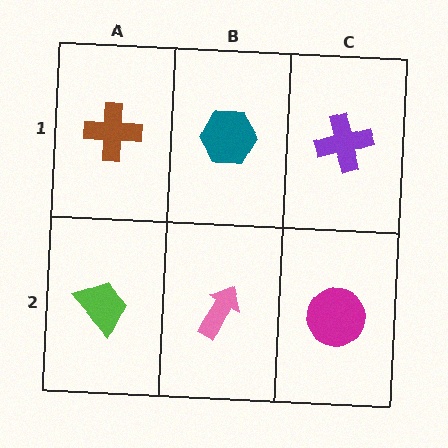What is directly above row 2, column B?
A teal hexagon.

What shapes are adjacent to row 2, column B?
A teal hexagon (row 1, column B), a lime trapezoid (row 2, column A), a magenta circle (row 2, column C).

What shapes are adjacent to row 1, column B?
A pink arrow (row 2, column B), a brown cross (row 1, column A), a purple cross (row 1, column C).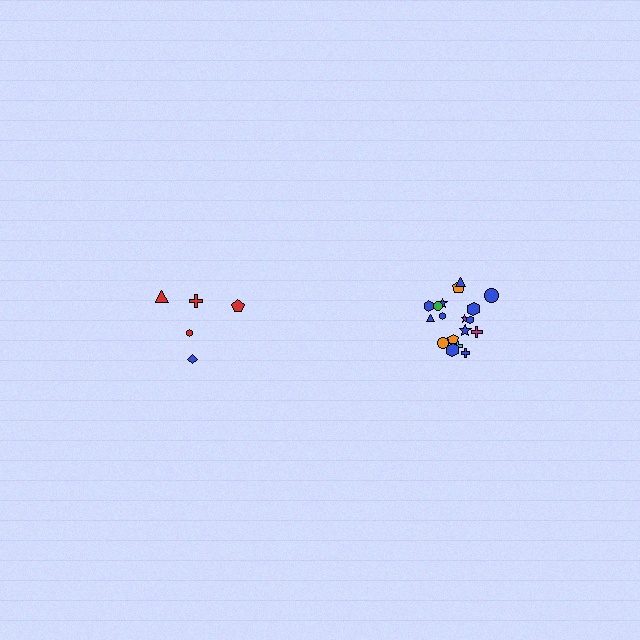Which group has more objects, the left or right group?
The right group.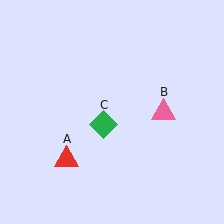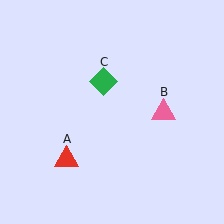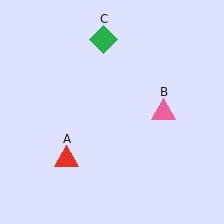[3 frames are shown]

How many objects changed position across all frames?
1 object changed position: green diamond (object C).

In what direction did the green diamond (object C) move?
The green diamond (object C) moved up.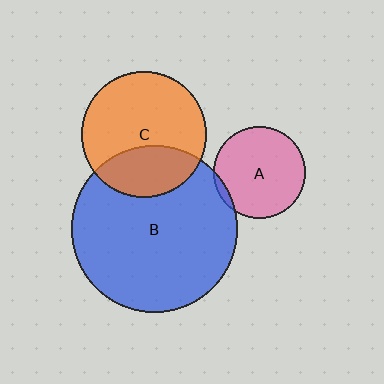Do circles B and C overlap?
Yes.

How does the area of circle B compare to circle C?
Approximately 1.8 times.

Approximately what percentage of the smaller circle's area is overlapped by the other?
Approximately 30%.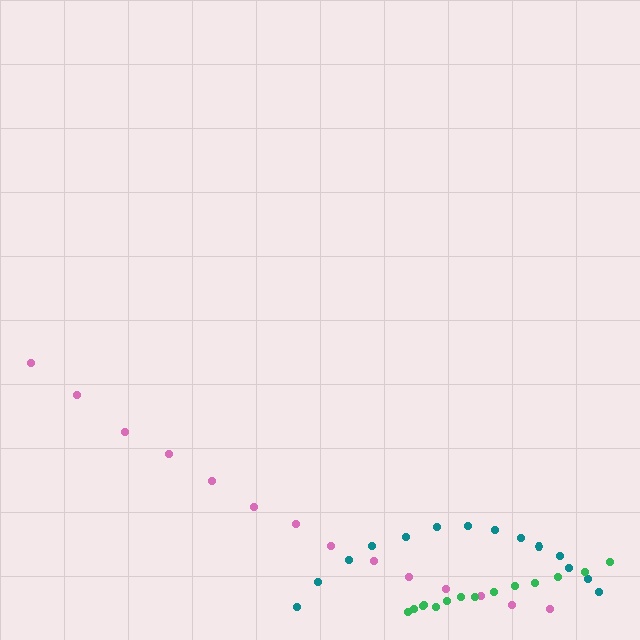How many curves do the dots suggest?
There are 3 distinct paths.